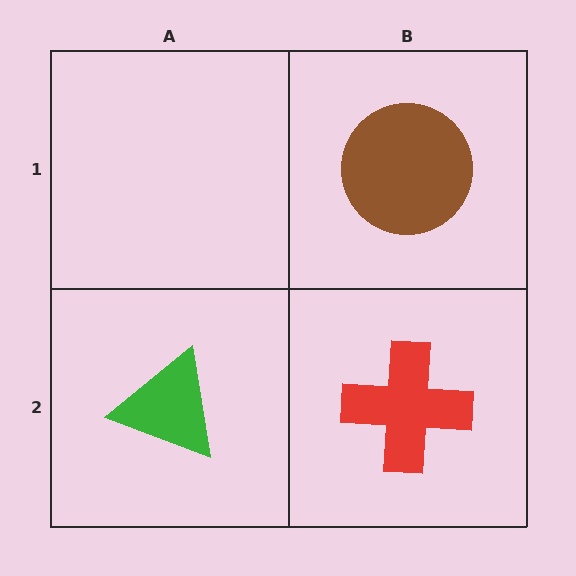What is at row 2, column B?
A red cross.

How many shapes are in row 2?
2 shapes.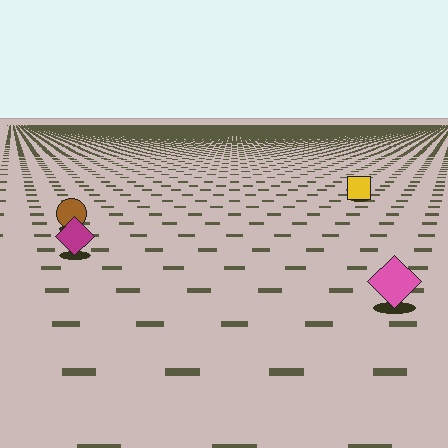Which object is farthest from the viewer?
The yellow square is farthest from the viewer. It appears smaller and the ground texture around it is denser.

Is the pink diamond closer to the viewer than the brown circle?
Yes. The pink diamond is closer — you can tell from the texture gradient: the ground texture is coarser near it.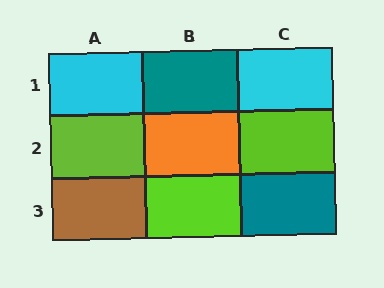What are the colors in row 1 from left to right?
Cyan, teal, cyan.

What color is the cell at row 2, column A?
Lime.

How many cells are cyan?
2 cells are cyan.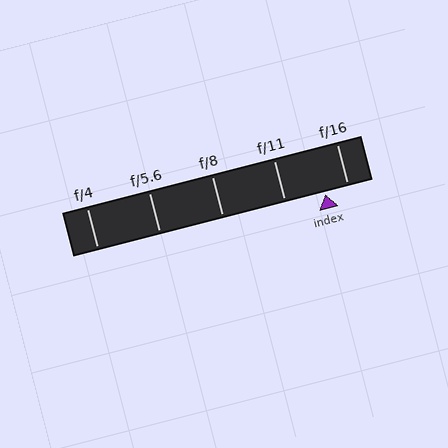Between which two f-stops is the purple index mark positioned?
The index mark is between f/11 and f/16.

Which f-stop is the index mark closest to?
The index mark is closest to f/16.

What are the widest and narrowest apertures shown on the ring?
The widest aperture shown is f/4 and the narrowest is f/16.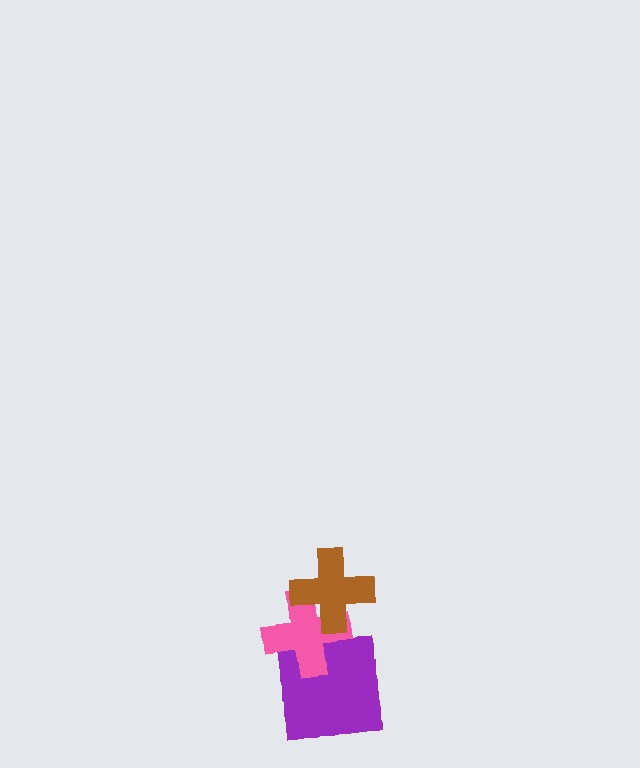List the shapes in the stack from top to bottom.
From top to bottom: the brown cross, the pink cross, the purple square.